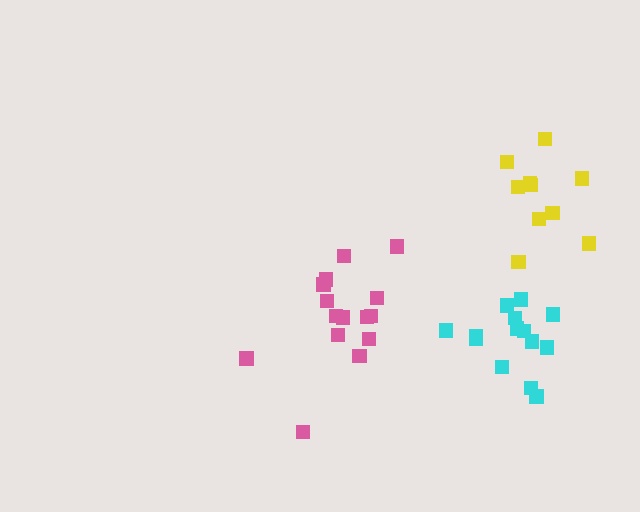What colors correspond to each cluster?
The clusters are colored: cyan, yellow, pink.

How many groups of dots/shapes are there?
There are 3 groups.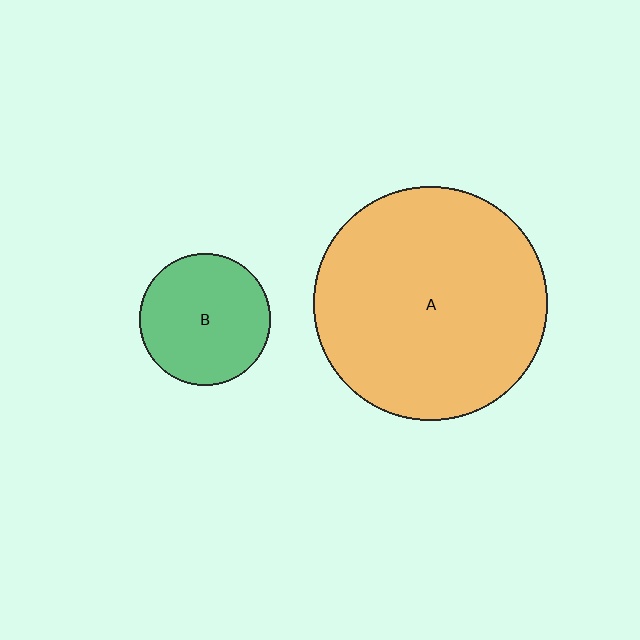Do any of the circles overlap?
No, none of the circles overlap.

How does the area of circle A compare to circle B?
Approximately 3.2 times.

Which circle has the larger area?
Circle A (orange).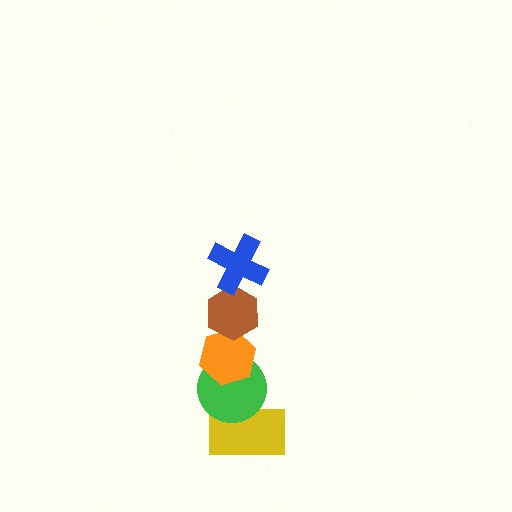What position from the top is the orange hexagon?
The orange hexagon is 3rd from the top.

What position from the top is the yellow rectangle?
The yellow rectangle is 5th from the top.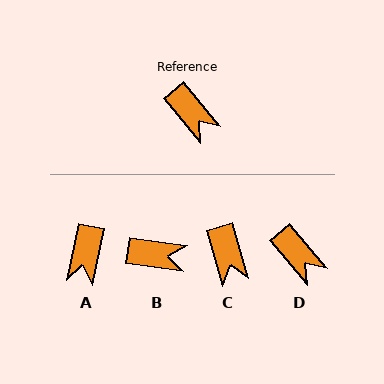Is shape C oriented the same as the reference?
No, it is off by about 24 degrees.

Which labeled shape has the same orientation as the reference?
D.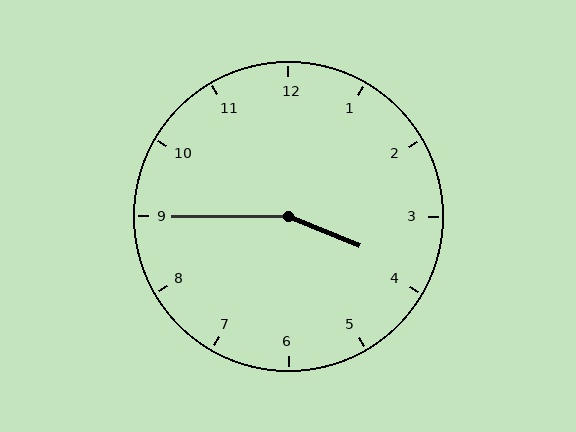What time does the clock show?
3:45.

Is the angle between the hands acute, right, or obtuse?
It is obtuse.